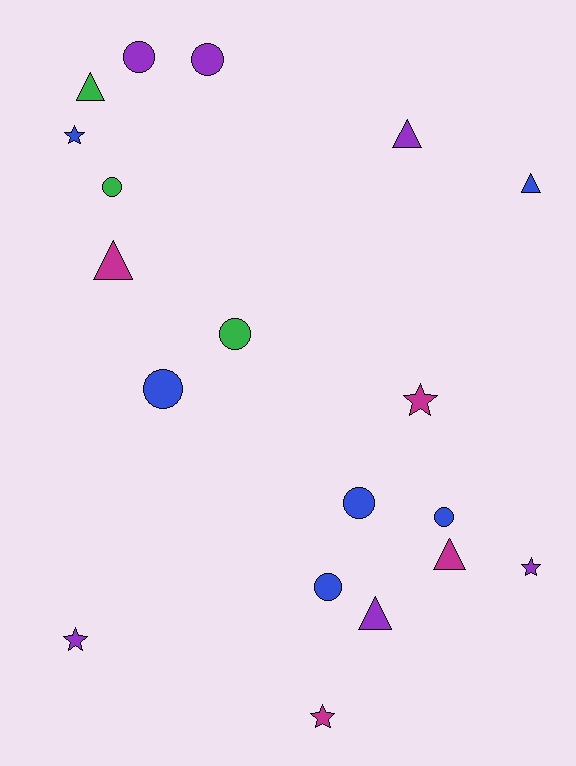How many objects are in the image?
There are 19 objects.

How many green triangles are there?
There is 1 green triangle.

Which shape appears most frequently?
Circle, with 8 objects.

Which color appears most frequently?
Purple, with 6 objects.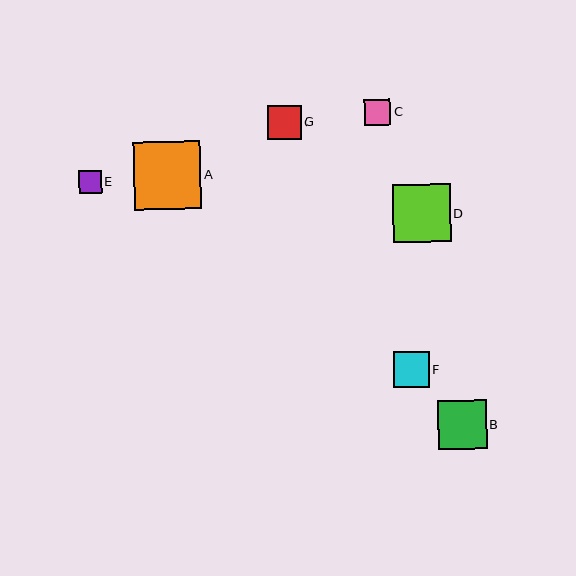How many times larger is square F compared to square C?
Square F is approximately 1.4 times the size of square C.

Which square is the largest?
Square A is the largest with a size of approximately 68 pixels.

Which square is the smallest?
Square E is the smallest with a size of approximately 23 pixels.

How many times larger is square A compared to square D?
Square A is approximately 1.2 times the size of square D.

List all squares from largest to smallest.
From largest to smallest: A, D, B, F, G, C, E.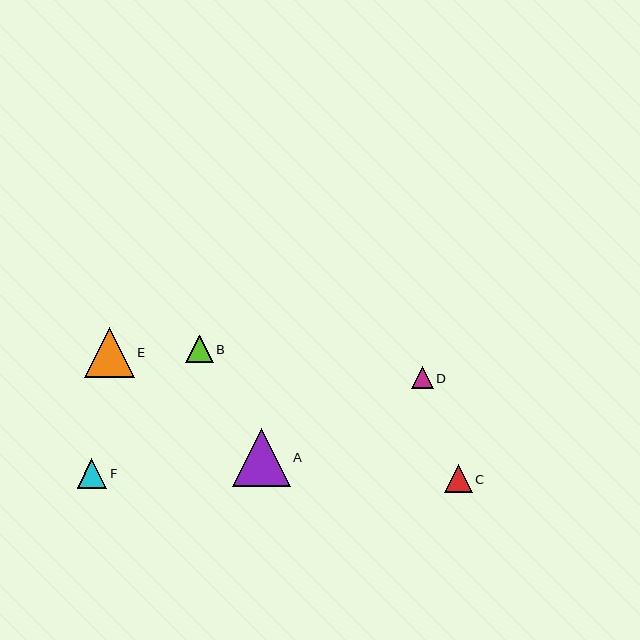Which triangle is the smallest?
Triangle D is the smallest with a size of approximately 21 pixels.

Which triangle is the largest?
Triangle A is the largest with a size of approximately 58 pixels.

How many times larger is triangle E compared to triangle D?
Triangle E is approximately 2.3 times the size of triangle D.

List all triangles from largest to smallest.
From largest to smallest: A, E, F, C, B, D.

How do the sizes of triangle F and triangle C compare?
Triangle F and triangle C are approximately the same size.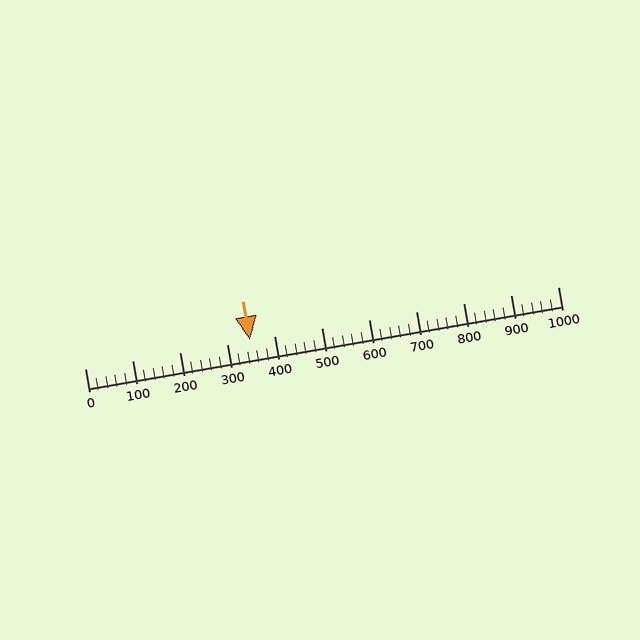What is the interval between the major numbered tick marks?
The major tick marks are spaced 100 units apart.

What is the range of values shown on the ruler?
The ruler shows values from 0 to 1000.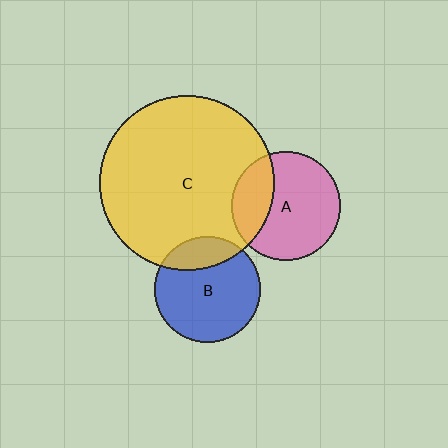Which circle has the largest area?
Circle C (yellow).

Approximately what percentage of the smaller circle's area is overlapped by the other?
Approximately 20%.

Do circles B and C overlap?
Yes.